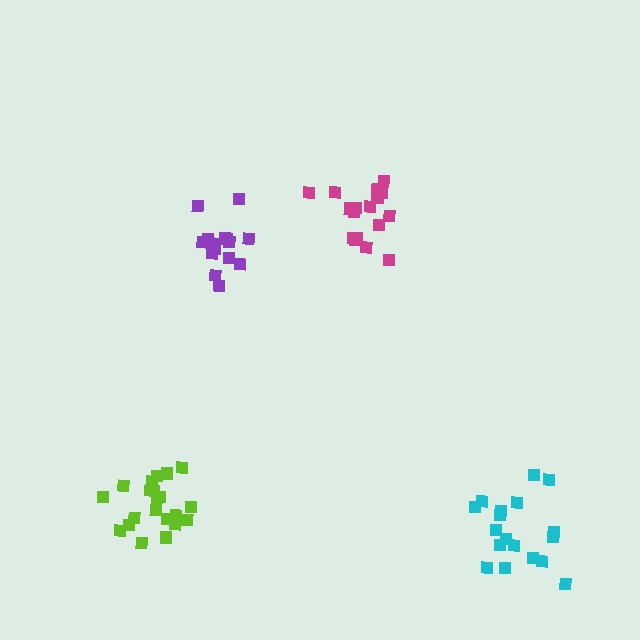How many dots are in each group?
Group 1: 21 dots, Group 2: 16 dots, Group 3: 18 dots, Group 4: 17 dots (72 total).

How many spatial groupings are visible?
There are 4 spatial groupings.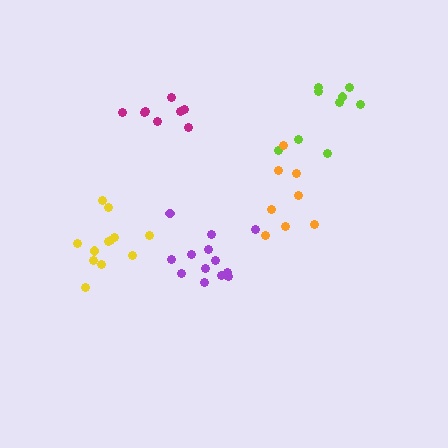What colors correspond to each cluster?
The clusters are colored: purple, lime, orange, magenta, yellow.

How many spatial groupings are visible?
There are 5 spatial groupings.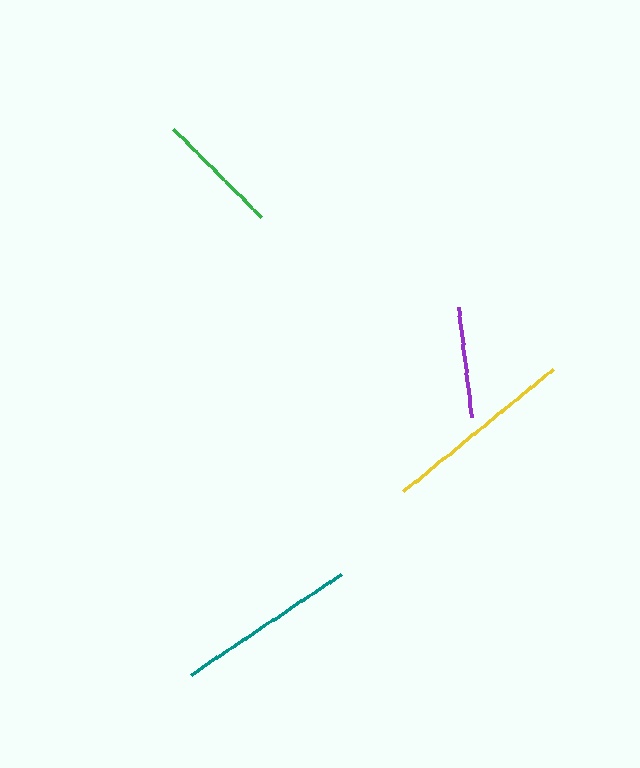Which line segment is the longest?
The yellow line is the longest at approximately 193 pixels.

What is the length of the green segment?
The green segment is approximately 125 pixels long.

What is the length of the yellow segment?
The yellow segment is approximately 193 pixels long.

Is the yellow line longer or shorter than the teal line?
The yellow line is longer than the teal line.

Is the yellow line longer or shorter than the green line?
The yellow line is longer than the green line.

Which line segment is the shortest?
The purple line is the shortest at approximately 111 pixels.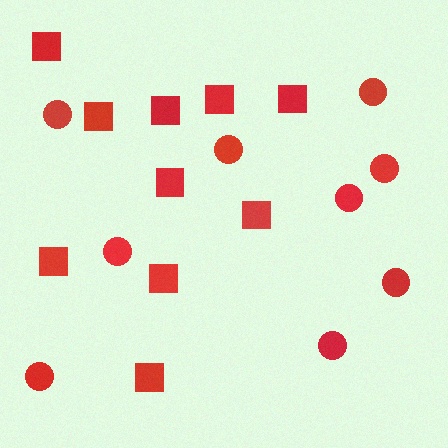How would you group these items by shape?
There are 2 groups: one group of circles (9) and one group of squares (10).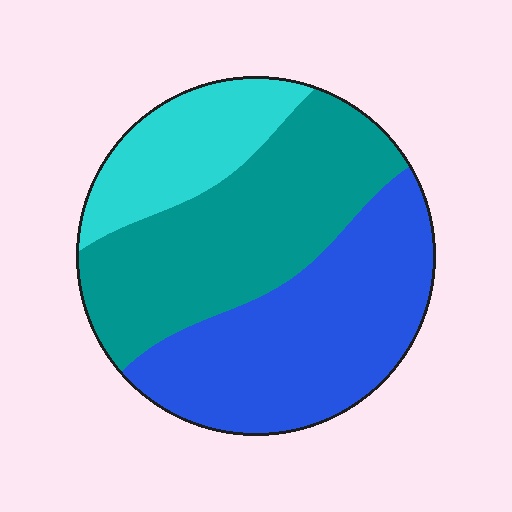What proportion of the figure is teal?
Teal covers 40% of the figure.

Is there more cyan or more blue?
Blue.